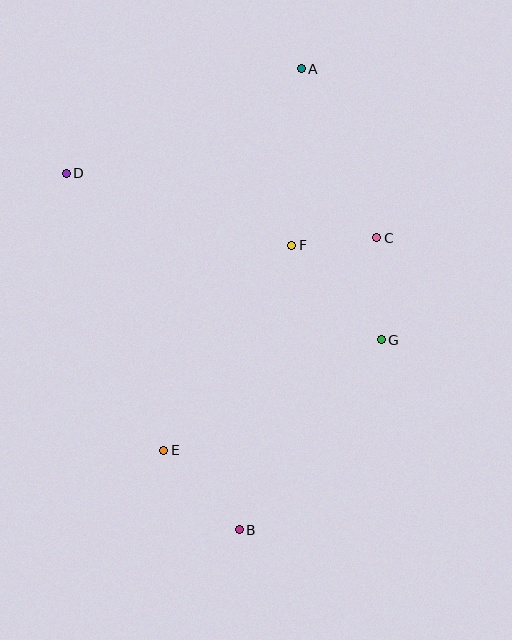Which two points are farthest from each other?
Points A and B are farthest from each other.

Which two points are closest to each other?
Points C and F are closest to each other.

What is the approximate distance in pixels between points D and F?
The distance between D and F is approximately 237 pixels.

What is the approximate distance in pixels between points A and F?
The distance between A and F is approximately 177 pixels.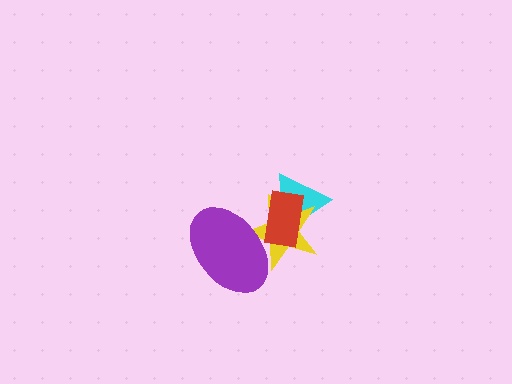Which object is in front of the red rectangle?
The purple ellipse is in front of the red rectangle.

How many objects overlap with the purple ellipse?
2 objects overlap with the purple ellipse.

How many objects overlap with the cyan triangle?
2 objects overlap with the cyan triangle.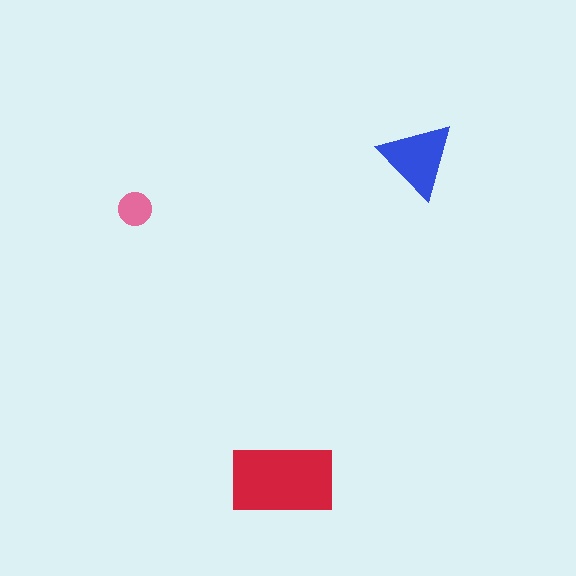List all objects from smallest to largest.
The pink circle, the blue triangle, the red rectangle.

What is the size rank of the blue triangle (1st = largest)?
2nd.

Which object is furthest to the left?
The pink circle is leftmost.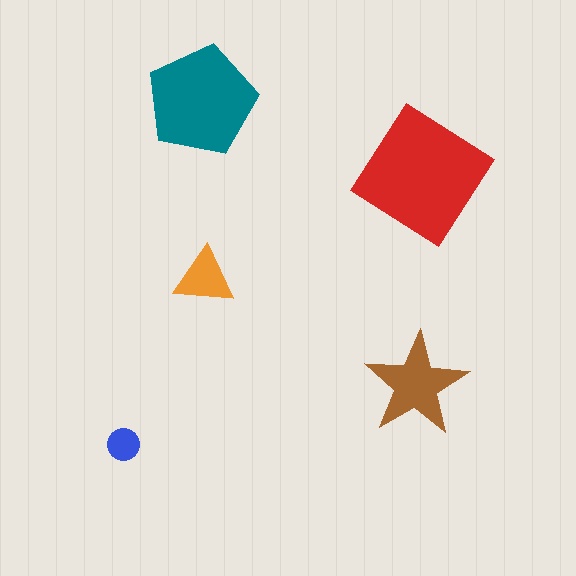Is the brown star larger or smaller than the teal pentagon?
Smaller.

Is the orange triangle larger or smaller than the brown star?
Smaller.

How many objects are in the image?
There are 5 objects in the image.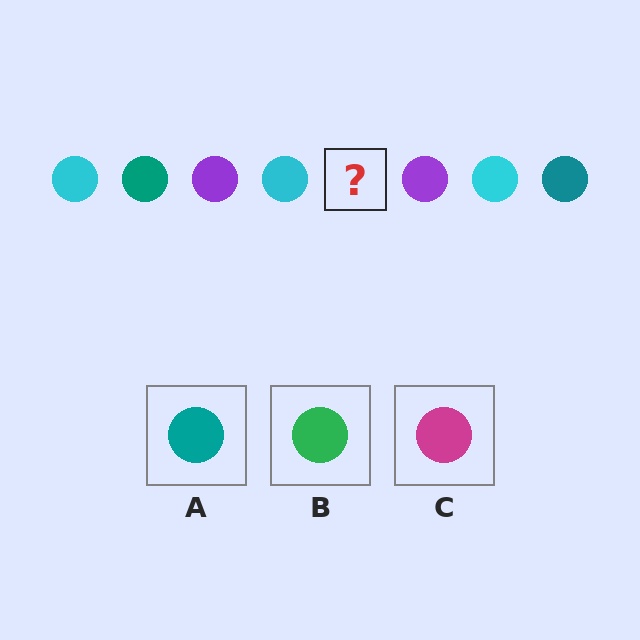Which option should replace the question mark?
Option A.